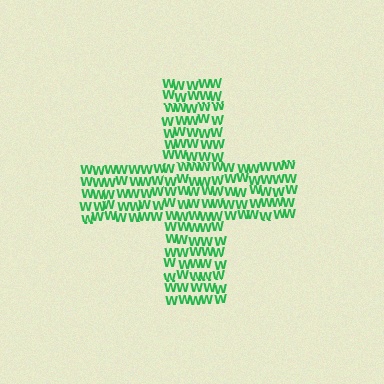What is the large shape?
The large shape is a cross.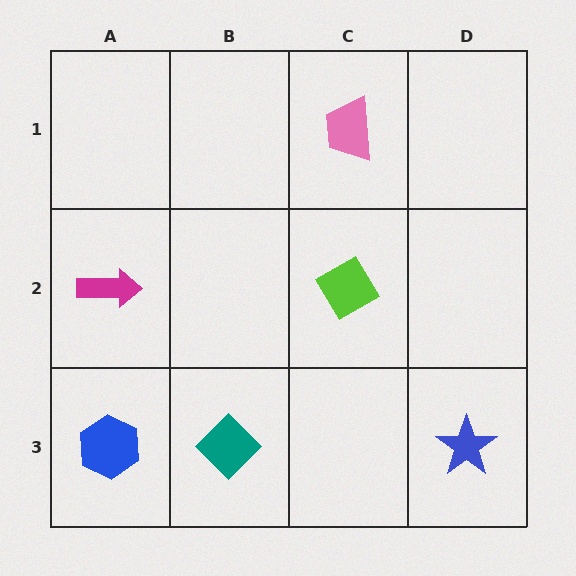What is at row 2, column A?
A magenta arrow.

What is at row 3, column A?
A blue hexagon.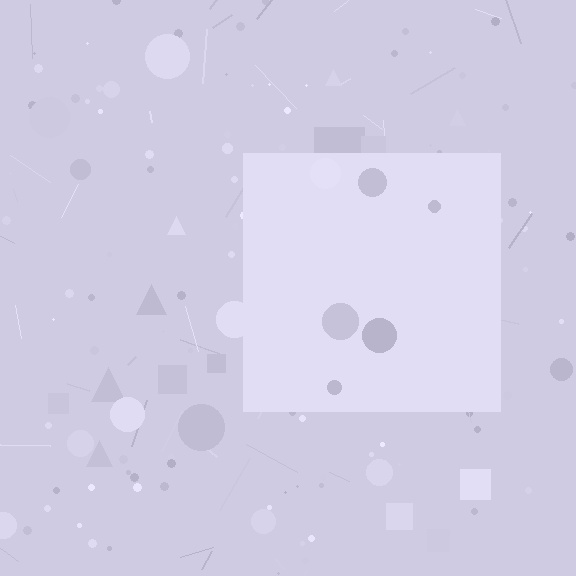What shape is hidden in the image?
A square is hidden in the image.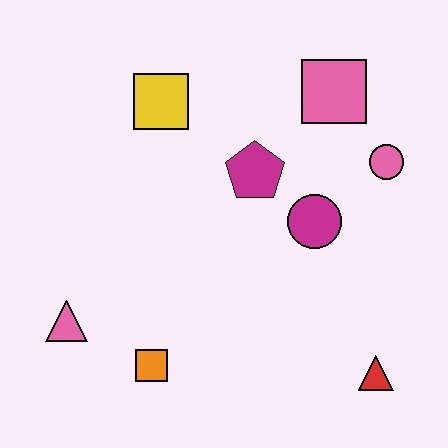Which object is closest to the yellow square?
The magenta pentagon is closest to the yellow square.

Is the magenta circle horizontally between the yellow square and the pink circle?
Yes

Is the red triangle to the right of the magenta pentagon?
Yes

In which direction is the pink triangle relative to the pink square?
The pink triangle is to the left of the pink square.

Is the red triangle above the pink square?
No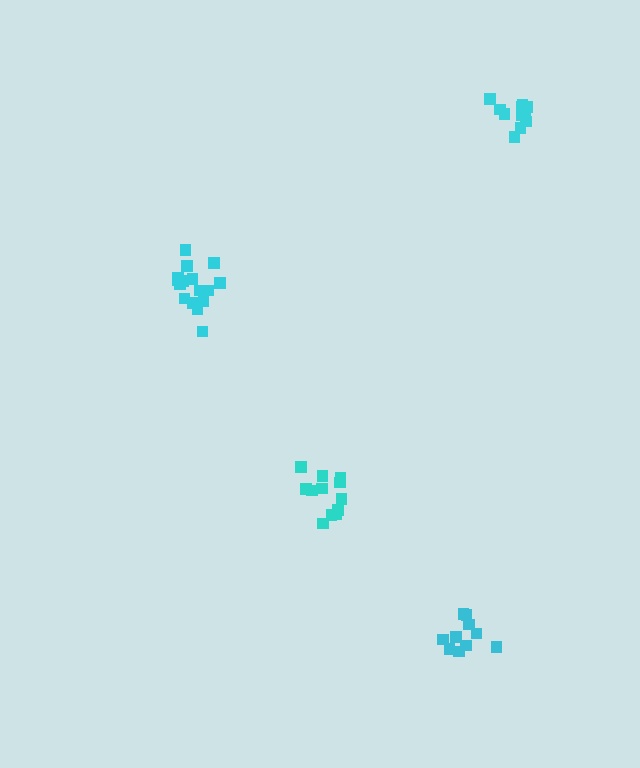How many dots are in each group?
Group 1: 16 dots, Group 2: 11 dots, Group 3: 12 dots, Group 4: 11 dots (50 total).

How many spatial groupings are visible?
There are 4 spatial groupings.